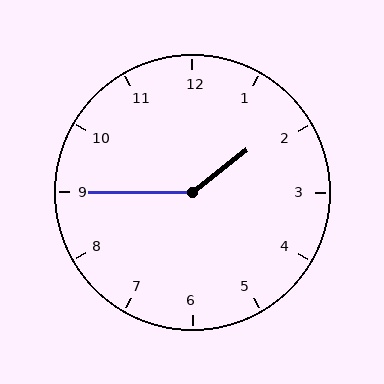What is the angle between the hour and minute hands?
Approximately 142 degrees.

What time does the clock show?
1:45.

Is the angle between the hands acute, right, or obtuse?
It is obtuse.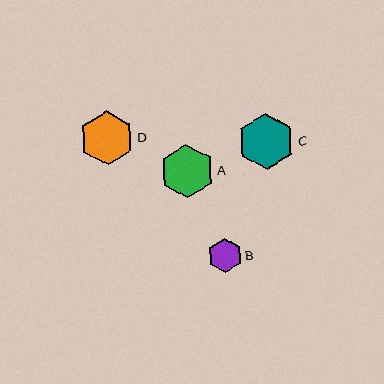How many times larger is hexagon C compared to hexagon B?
Hexagon C is approximately 1.7 times the size of hexagon B.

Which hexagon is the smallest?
Hexagon B is the smallest with a size of approximately 34 pixels.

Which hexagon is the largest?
Hexagon C is the largest with a size of approximately 57 pixels.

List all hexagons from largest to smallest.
From largest to smallest: C, D, A, B.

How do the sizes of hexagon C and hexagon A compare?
Hexagon C and hexagon A are approximately the same size.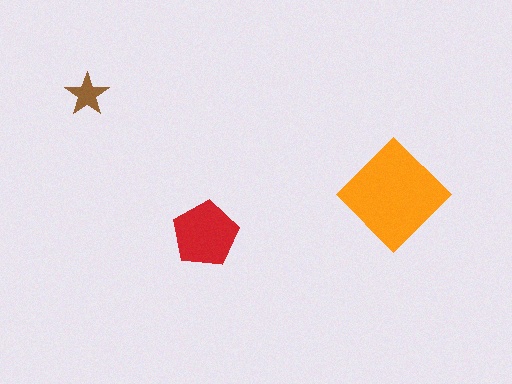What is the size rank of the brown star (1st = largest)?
3rd.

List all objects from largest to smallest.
The orange diamond, the red pentagon, the brown star.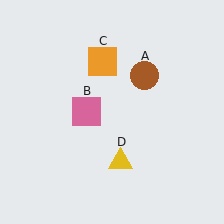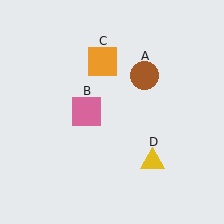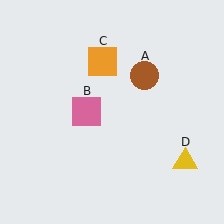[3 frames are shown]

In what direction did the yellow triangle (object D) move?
The yellow triangle (object D) moved right.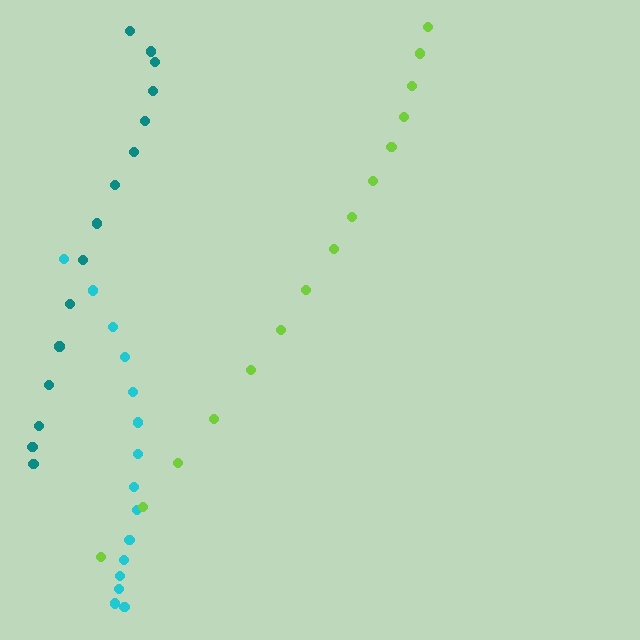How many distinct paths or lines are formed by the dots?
There are 3 distinct paths.